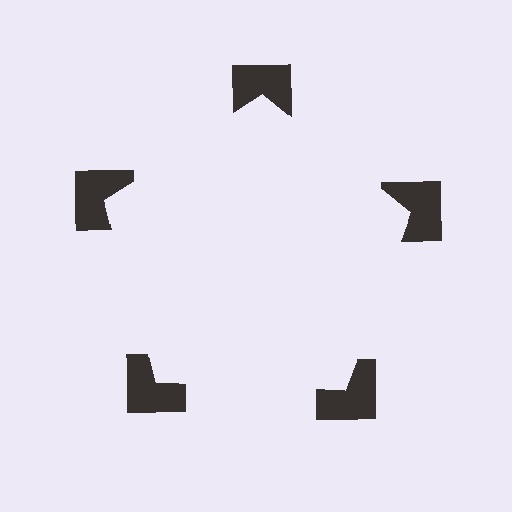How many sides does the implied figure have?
5 sides.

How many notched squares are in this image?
There are 5 — one at each vertex of the illusory pentagon.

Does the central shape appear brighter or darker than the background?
It typically appears slightly brighter than the background, even though no actual brightness change is drawn.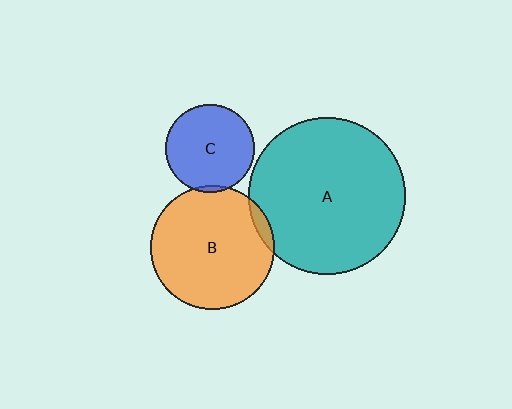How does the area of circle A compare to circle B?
Approximately 1.6 times.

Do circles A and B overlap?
Yes.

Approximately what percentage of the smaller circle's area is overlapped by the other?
Approximately 5%.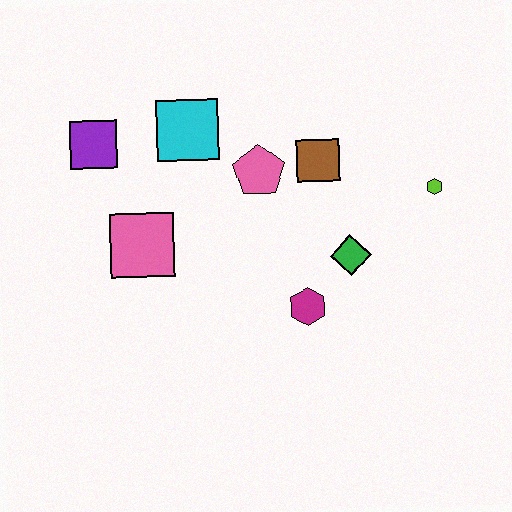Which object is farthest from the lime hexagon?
The purple square is farthest from the lime hexagon.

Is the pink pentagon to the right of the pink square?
Yes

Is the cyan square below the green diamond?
No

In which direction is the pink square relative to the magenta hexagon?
The pink square is to the left of the magenta hexagon.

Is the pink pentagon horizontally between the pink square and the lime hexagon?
Yes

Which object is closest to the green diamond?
The magenta hexagon is closest to the green diamond.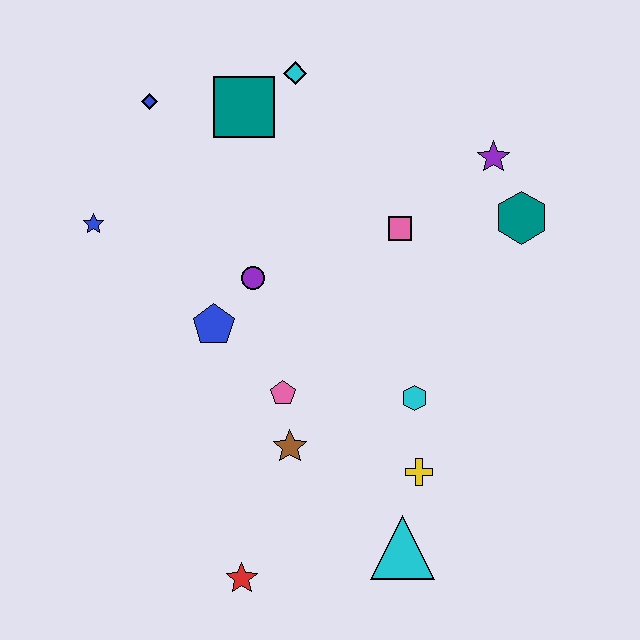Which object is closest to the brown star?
The pink pentagon is closest to the brown star.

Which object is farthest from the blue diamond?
The cyan triangle is farthest from the blue diamond.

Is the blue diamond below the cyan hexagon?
No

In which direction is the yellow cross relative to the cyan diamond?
The yellow cross is below the cyan diamond.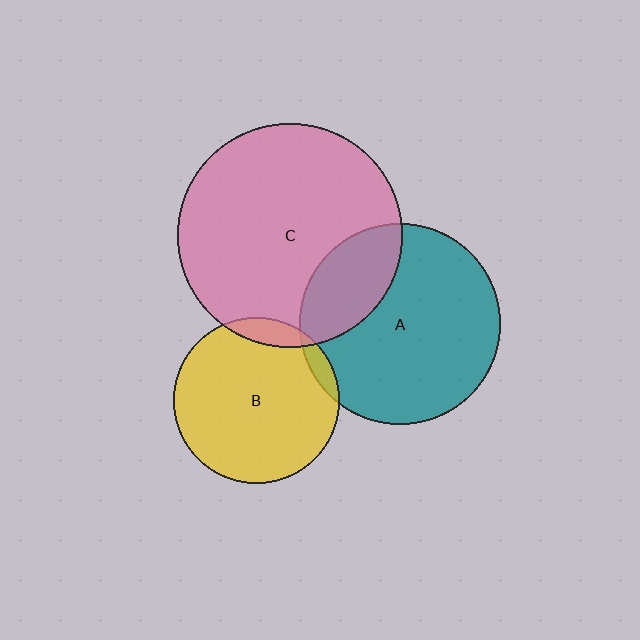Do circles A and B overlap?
Yes.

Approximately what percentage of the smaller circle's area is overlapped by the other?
Approximately 5%.